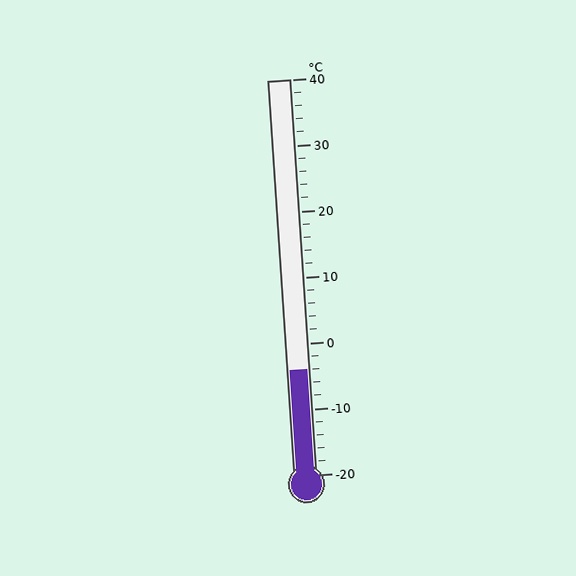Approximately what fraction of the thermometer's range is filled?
The thermometer is filled to approximately 25% of its range.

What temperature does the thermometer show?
The thermometer shows approximately -4°C.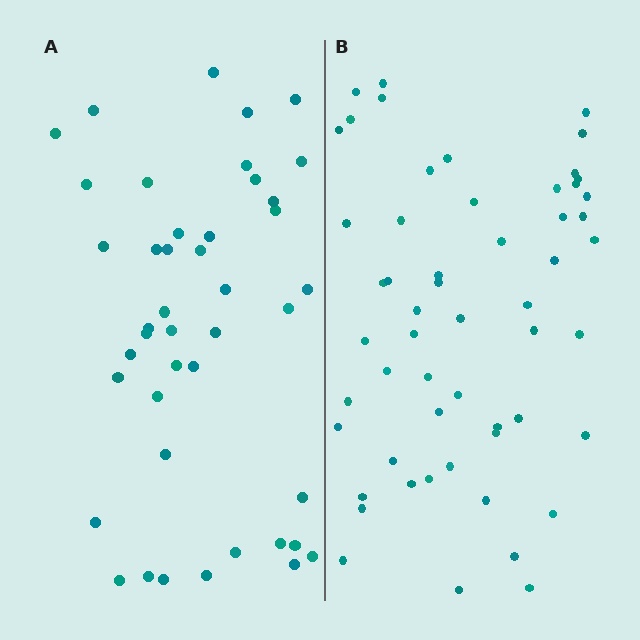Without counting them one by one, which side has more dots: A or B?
Region B (the right region) has more dots.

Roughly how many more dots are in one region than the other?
Region B has roughly 12 or so more dots than region A.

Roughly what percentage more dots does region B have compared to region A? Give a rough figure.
About 30% more.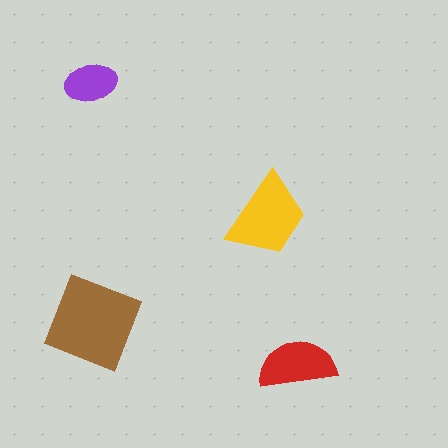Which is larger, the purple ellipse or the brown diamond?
The brown diamond.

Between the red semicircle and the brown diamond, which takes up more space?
The brown diamond.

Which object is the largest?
The brown diamond.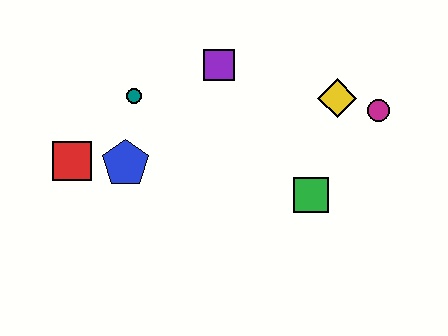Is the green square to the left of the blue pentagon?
No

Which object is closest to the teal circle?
The blue pentagon is closest to the teal circle.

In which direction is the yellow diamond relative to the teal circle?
The yellow diamond is to the right of the teal circle.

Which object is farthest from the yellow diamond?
The red square is farthest from the yellow diamond.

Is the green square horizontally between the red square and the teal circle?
No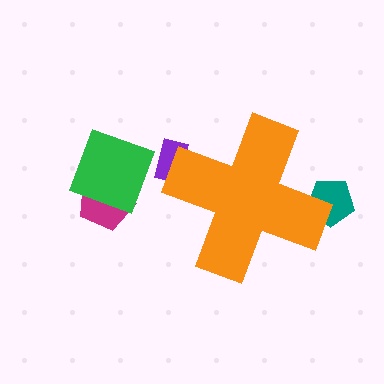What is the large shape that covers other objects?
An orange cross.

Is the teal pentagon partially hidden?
Yes, the teal pentagon is partially hidden behind the orange cross.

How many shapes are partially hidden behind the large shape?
2 shapes are partially hidden.